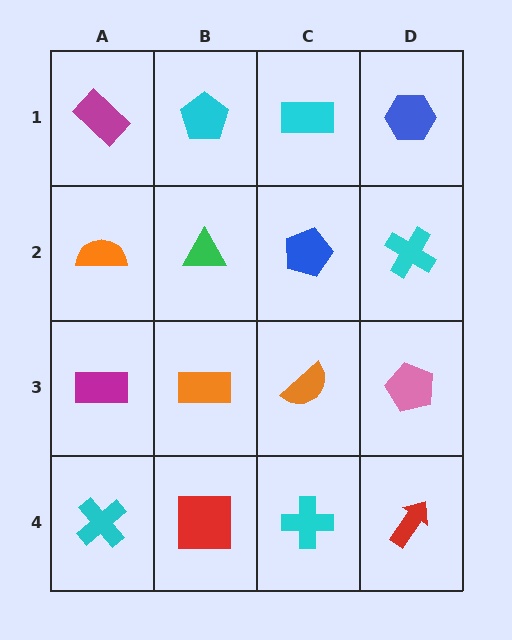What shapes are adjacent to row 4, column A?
A magenta rectangle (row 3, column A), a red square (row 4, column B).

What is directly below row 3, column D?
A red arrow.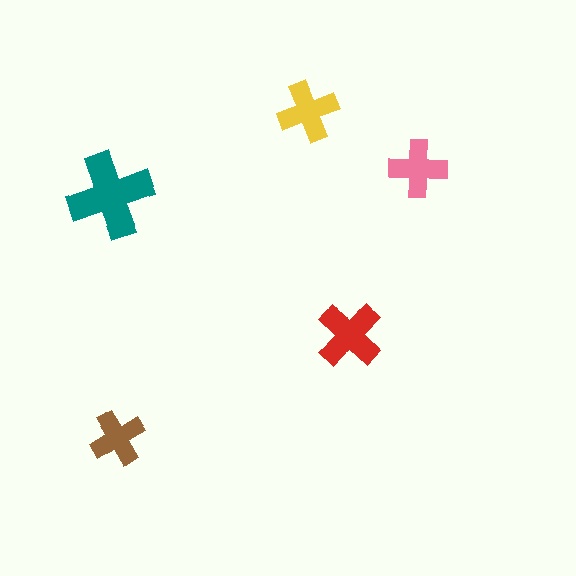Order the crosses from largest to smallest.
the teal one, the red one, the yellow one, the pink one, the brown one.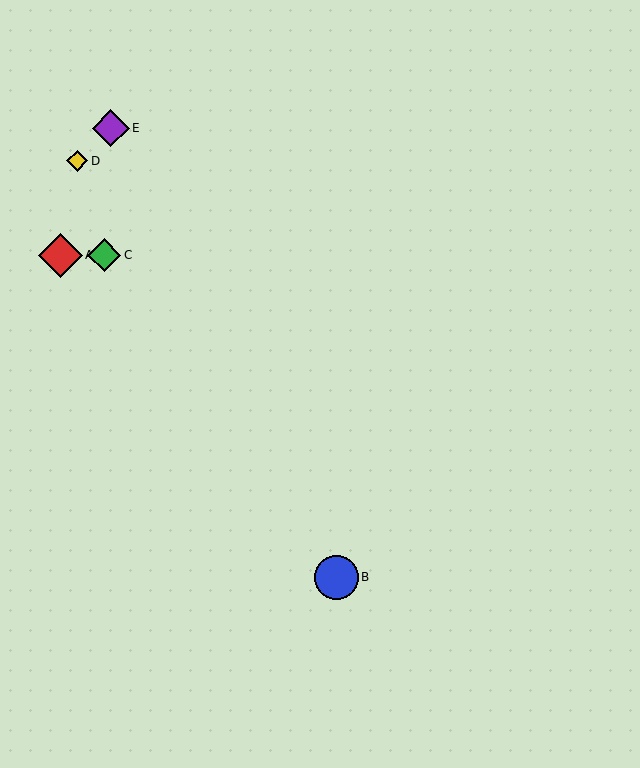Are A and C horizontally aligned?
Yes, both are at y≈255.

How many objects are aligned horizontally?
2 objects (A, C) are aligned horizontally.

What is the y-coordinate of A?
Object A is at y≈255.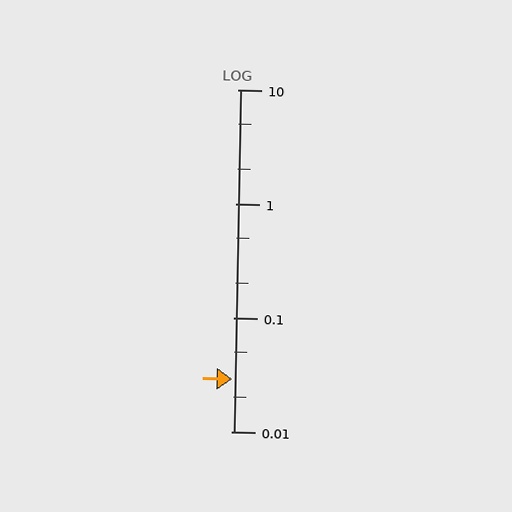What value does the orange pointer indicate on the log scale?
The pointer indicates approximately 0.029.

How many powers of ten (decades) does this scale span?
The scale spans 3 decades, from 0.01 to 10.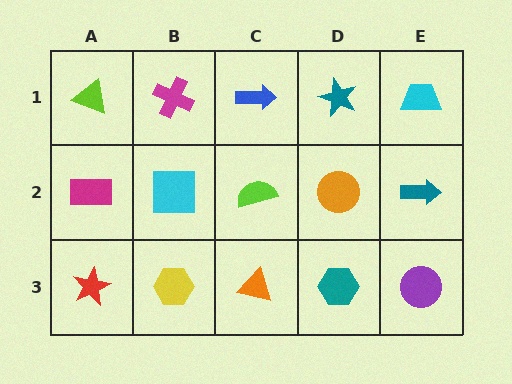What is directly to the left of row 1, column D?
A blue arrow.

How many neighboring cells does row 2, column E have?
3.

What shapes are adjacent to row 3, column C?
A lime semicircle (row 2, column C), a yellow hexagon (row 3, column B), a teal hexagon (row 3, column D).